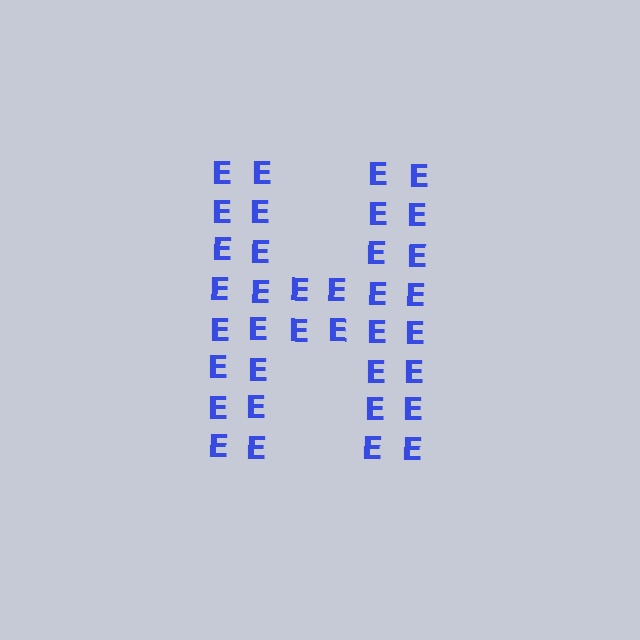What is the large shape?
The large shape is the letter H.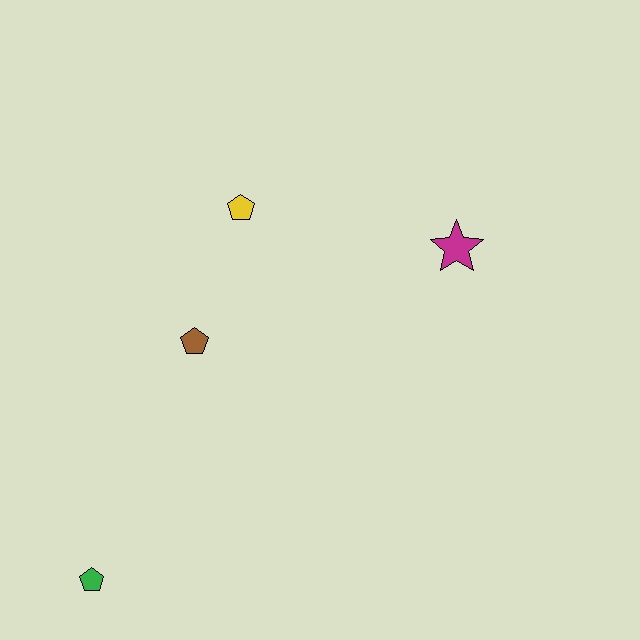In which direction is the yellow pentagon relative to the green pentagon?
The yellow pentagon is above the green pentagon.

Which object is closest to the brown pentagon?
The yellow pentagon is closest to the brown pentagon.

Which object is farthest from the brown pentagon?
The magenta star is farthest from the brown pentagon.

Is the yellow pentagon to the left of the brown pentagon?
No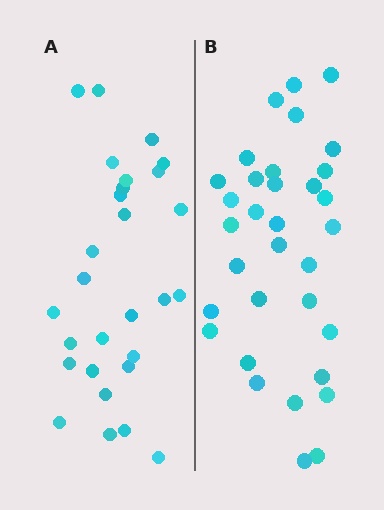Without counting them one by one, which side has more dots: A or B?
Region B (the right region) has more dots.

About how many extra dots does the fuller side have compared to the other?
Region B has about 5 more dots than region A.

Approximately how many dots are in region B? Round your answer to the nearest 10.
About 30 dots. (The exact count is 33, which rounds to 30.)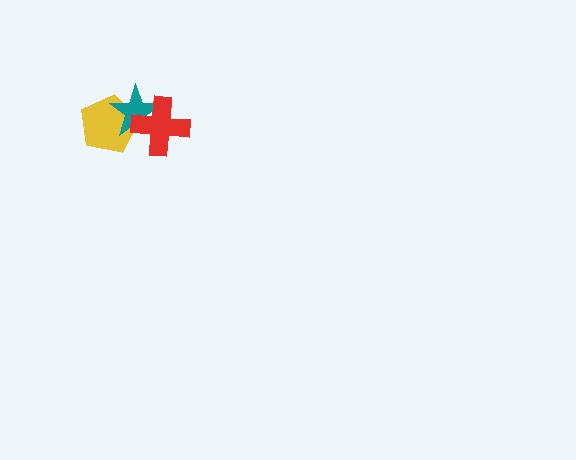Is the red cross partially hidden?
No, no other shape covers it.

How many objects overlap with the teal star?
2 objects overlap with the teal star.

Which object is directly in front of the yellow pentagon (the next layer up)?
The teal star is directly in front of the yellow pentagon.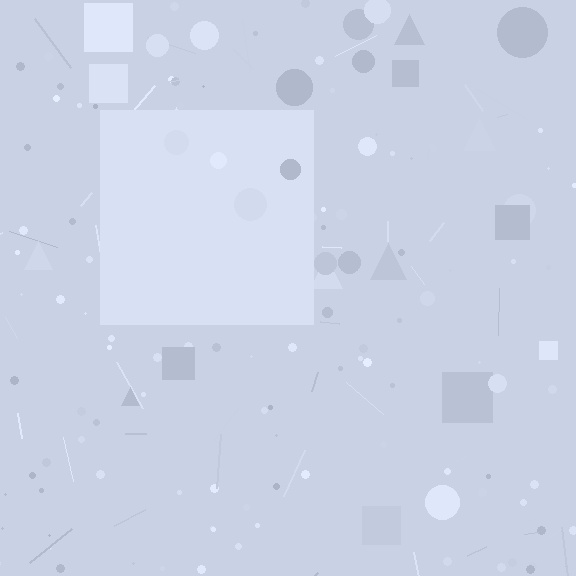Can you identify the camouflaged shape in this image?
The camouflaged shape is a square.